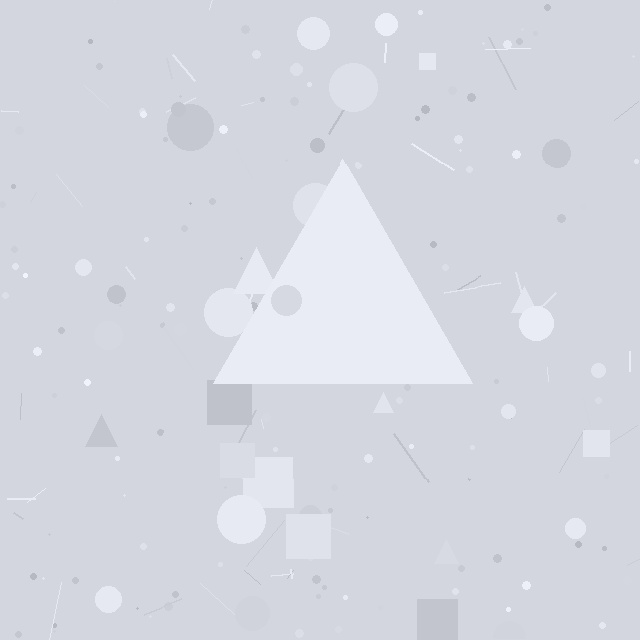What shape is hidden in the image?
A triangle is hidden in the image.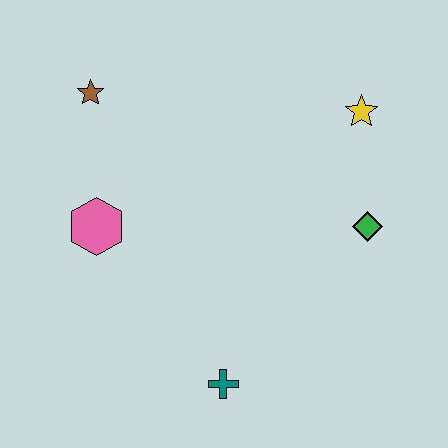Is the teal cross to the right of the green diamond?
No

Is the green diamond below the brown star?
Yes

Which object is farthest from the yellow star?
The teal cross is farthest from the yellow star.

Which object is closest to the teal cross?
The pink hexagon is closest to the teal cross.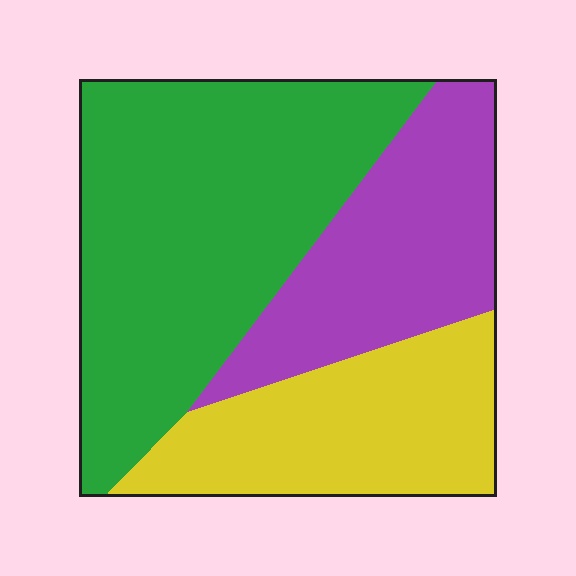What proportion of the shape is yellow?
Yellow takes up between a sixth and a third of the shape.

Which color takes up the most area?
Green, at roughly 50%.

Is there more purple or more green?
Green.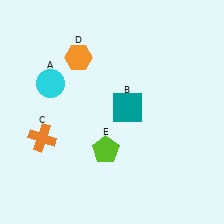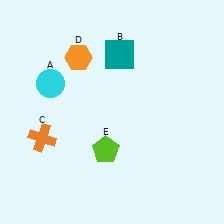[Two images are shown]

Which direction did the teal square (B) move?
The teal square (B) moved up.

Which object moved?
The teal square (B) moved up.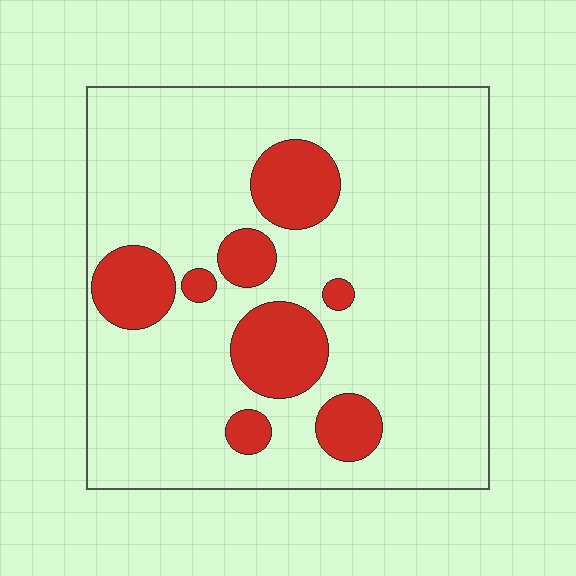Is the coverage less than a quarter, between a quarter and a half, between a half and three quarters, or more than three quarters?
Less than a quarter.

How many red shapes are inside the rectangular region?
8.